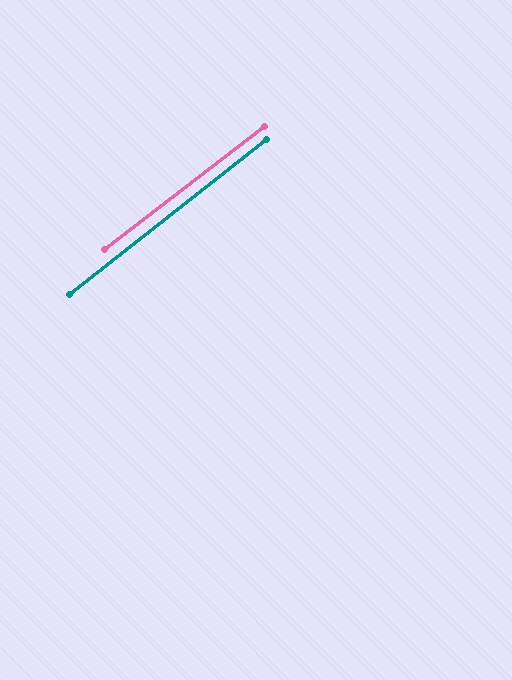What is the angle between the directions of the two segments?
Approximately 1 degree.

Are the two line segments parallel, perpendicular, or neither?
Parallel — their directions differ by only 0.6°.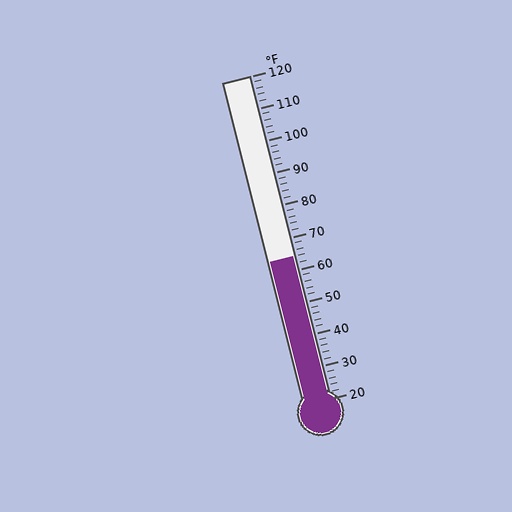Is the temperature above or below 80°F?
The temperature is below 80°F.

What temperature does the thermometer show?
The thermometer shows approximately 64°F.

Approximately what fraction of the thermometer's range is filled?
The thermometer is filled to approximately 45% of its range.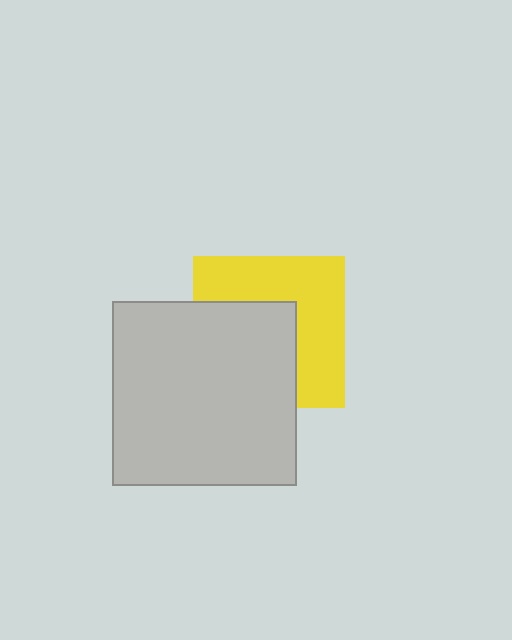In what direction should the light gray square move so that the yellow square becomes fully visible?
The light gray square should move toward the lower-left. That is the shortest direction to clear the overlap and leave the yellow square fully visible.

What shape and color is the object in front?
The object in front is a light gray square.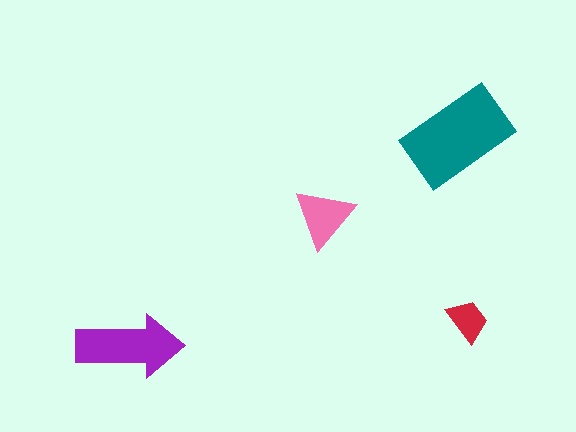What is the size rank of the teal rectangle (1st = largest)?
1st.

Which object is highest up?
The teal rectangle is topmost.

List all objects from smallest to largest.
The red trapezoid, the pink triangle, the purple arrow, the teal rectangle.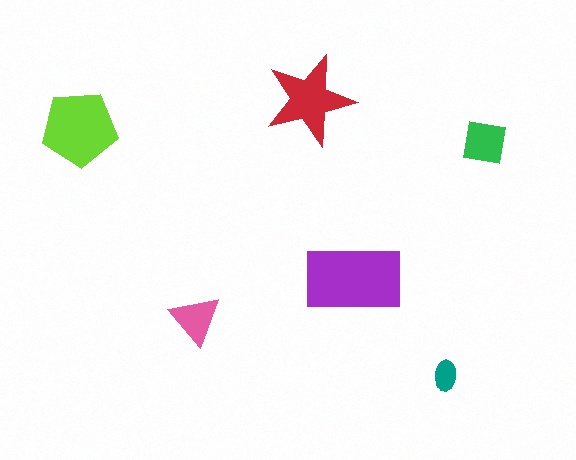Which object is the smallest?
The teal ellipse.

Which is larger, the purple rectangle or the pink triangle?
The purple rectangle.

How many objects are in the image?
There are 6 objects in the image.